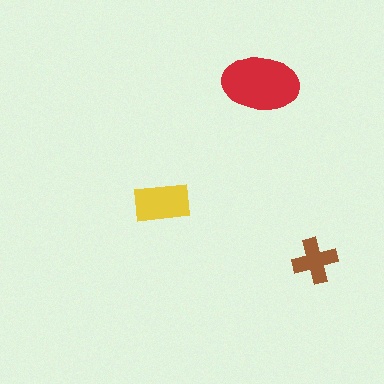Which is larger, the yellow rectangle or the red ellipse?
The red ellipse.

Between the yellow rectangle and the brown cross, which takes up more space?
The yellow rectangle.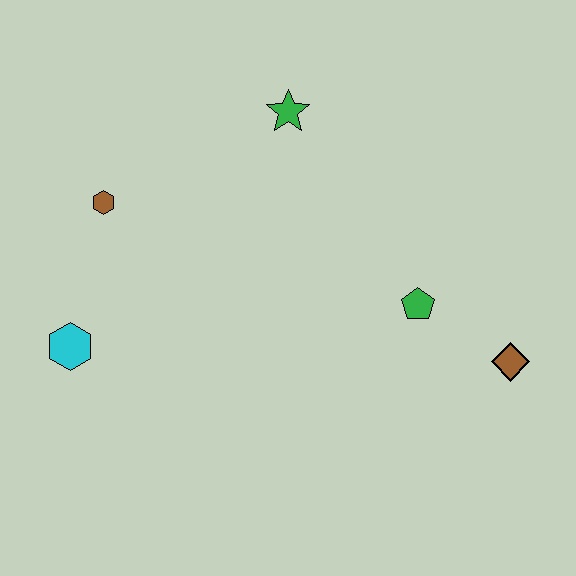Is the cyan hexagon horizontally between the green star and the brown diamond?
No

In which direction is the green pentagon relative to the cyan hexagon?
The green pentagon is to the right of the cyan hexagon.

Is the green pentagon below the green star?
Yes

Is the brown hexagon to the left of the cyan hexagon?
No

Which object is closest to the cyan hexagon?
The brown hexagon is closest to the cyan hexagon.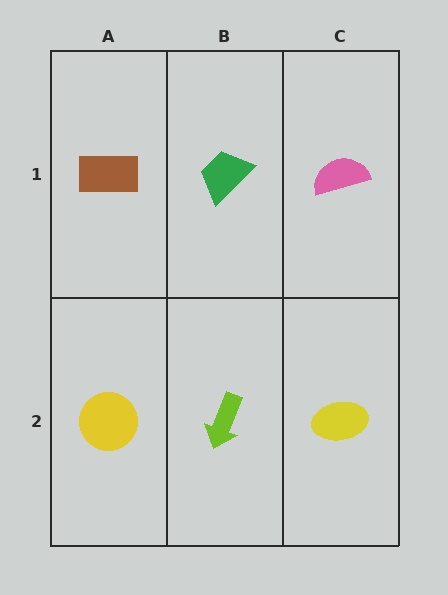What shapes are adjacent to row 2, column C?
A pink semicircle (row 1, column C), a lime arrow (row 2, column B).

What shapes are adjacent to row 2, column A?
A brown rectangle (row 1, column A), a lime arrow (row 2, column B).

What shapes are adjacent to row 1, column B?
A lime arrow (row 2, column B), a brown rectangle (row 1, column A), a pink semicircle (row 1, column C).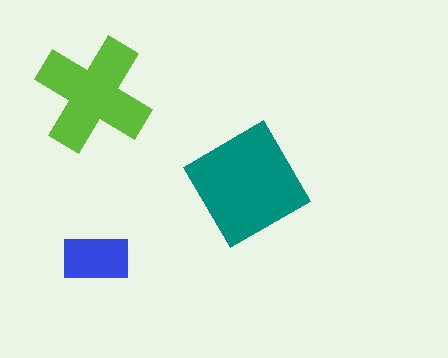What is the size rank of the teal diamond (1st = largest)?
1st.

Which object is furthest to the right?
The teal diamond is rightmost.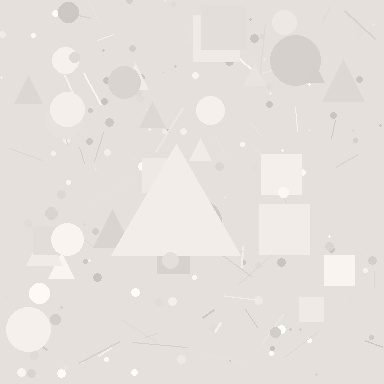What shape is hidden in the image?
A triangle is hidden in the image.